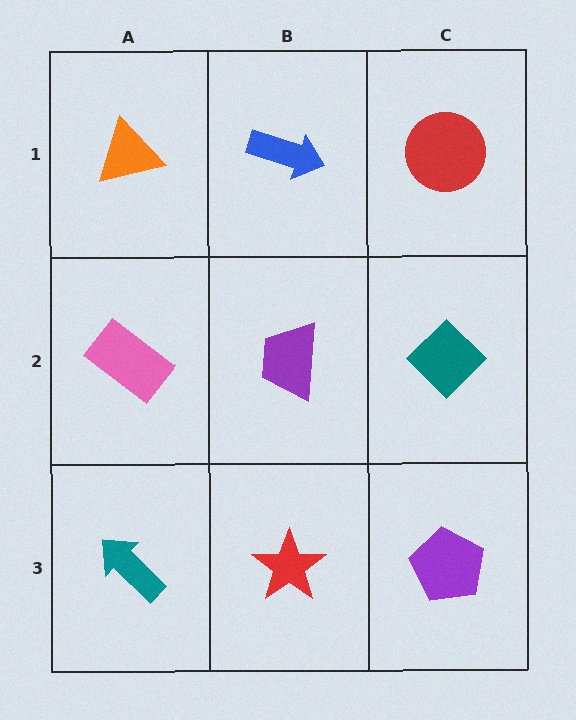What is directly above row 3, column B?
A purple trapezoid.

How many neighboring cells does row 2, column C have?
3.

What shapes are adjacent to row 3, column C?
A teal diamond (row 2, column C), a red star (row 3, column B).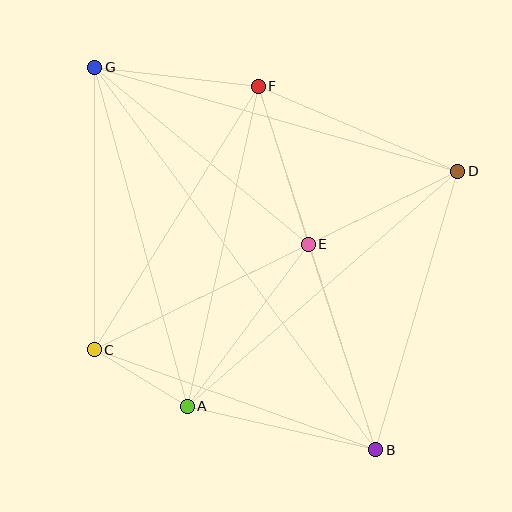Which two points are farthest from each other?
Points B and G are farthest from each other.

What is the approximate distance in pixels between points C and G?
The distance between C and G is approximately 283 pixels.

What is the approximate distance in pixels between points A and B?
The distance between A and B is approximately 193 pixels.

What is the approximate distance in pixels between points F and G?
The distance between F and G is approximately 164 pixels.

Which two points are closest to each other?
Points A and C are closest to each other.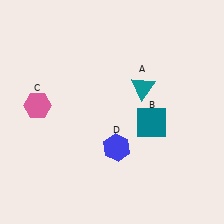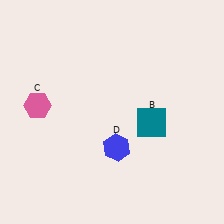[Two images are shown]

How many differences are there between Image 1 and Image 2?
There is 1 difference between the two images.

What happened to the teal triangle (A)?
The teal triangle (A) was removed in Image 2. It was in the top-right area of Image 1.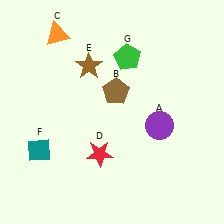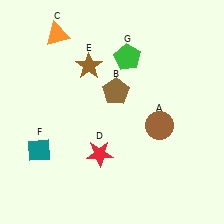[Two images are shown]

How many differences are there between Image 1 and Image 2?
There is 1 difference between the two images.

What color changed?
The circle (A) changed from purple in Image 1 to brown in Image 2.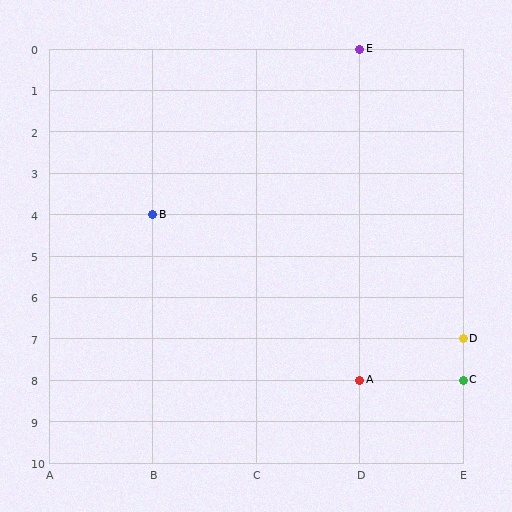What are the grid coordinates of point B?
Point B is at grid coordinates (B, 4).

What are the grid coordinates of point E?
Point E is at grid coordinates (D, 0).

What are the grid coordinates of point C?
Point C is at grid coordinates (E, 8).